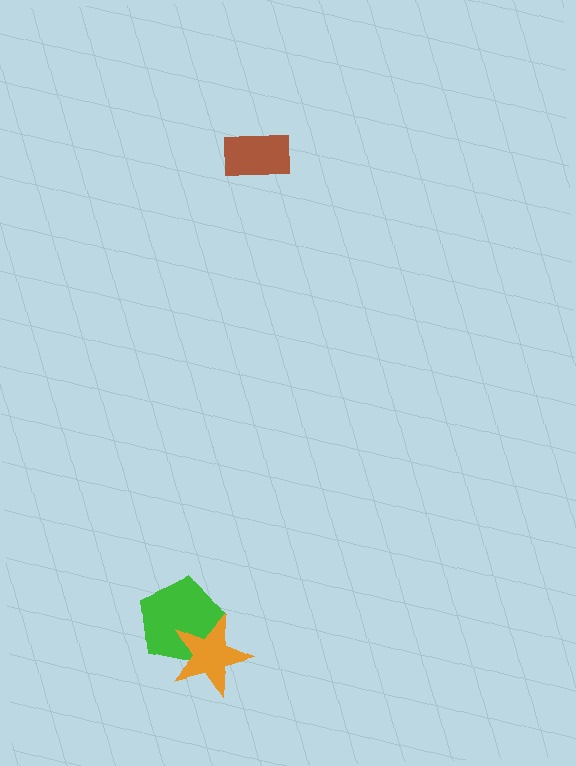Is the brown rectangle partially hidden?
No, no other shape covers it.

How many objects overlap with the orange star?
1 object overlaps with the orange star.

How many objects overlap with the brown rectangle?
0 objects overlap with the brown rectangle.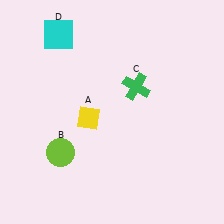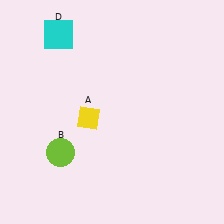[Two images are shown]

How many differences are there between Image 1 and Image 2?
There is 1 difference between the two images.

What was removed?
The green cross (C) was removed in Image 2.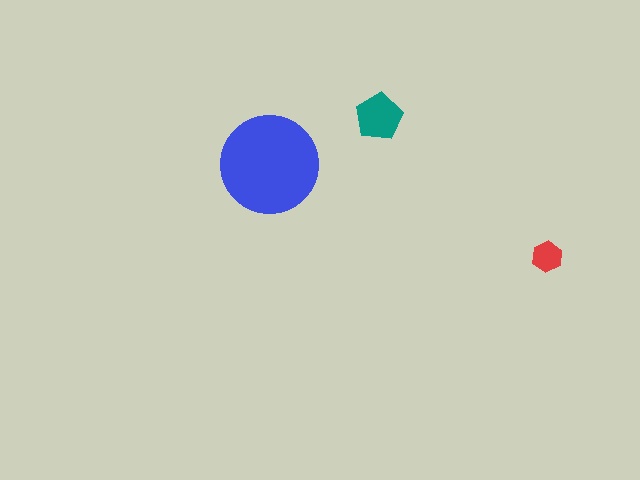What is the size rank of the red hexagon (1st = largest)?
3rd.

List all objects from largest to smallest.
The blue circle, the teal pentagon, the red hexagon.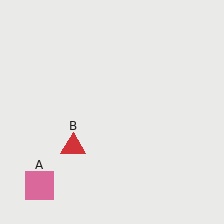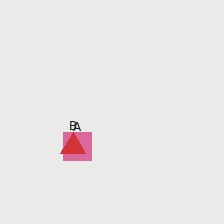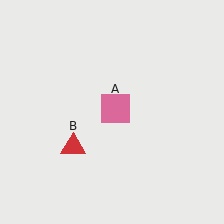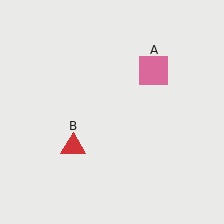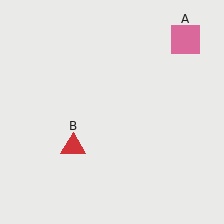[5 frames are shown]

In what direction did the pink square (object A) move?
The pink square (object A) moved up and to the right.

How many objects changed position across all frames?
1 object changed position: pink square (object A).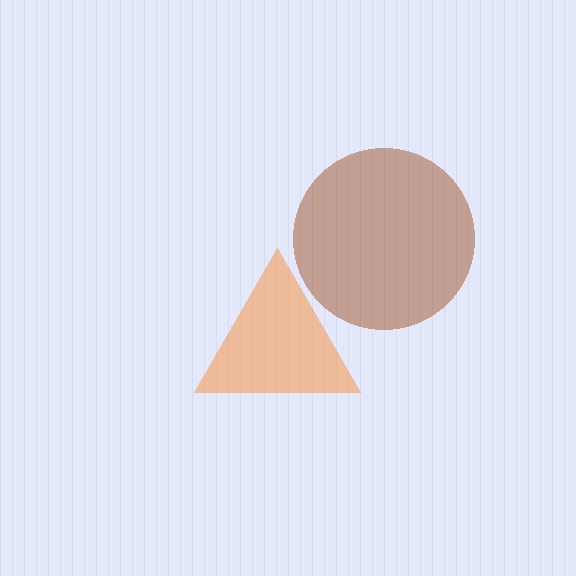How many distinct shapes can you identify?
There are 2 distinct shapes: an orange triangle, a brown circle.